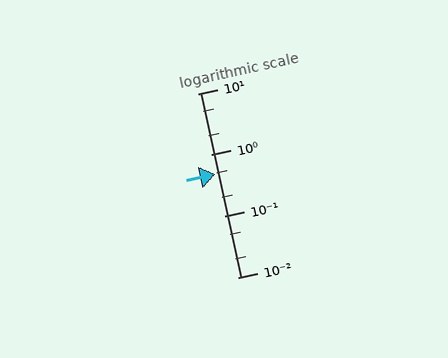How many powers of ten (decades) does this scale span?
The scale spans 3 decades, from 0.01 to 10.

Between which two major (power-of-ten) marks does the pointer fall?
The pointer is between 0.1 and 1.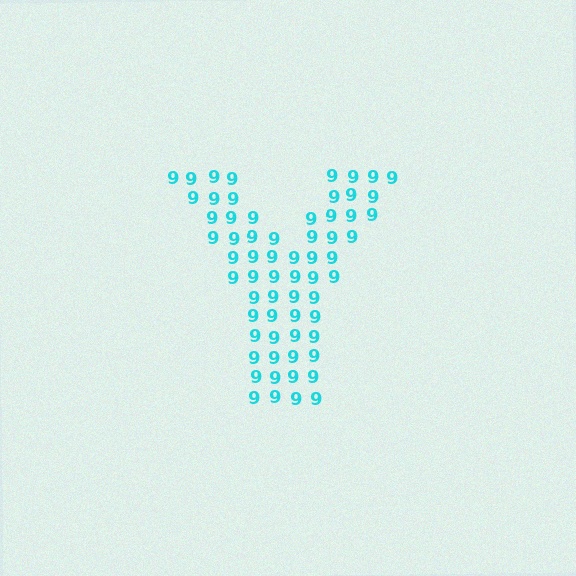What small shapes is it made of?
It is made of small digit 9's.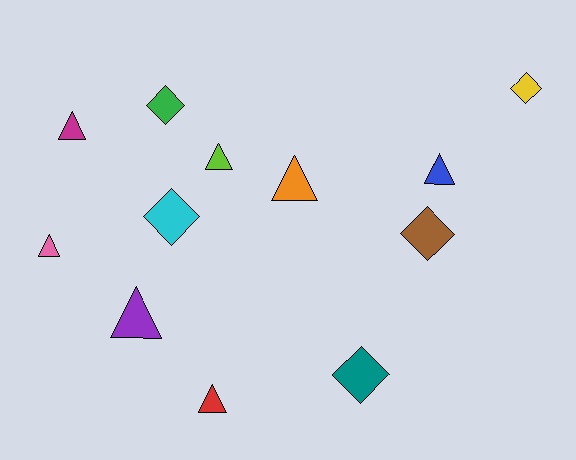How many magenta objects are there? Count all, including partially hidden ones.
There is 1 magenta object.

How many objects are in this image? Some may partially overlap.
There are 12 objects.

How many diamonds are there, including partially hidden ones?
There are 5 diamonds.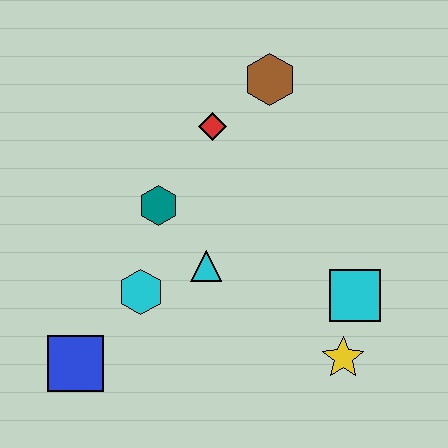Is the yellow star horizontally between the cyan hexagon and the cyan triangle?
No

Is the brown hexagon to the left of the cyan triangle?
No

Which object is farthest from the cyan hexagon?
The brown hexagon is farthest from the cyan hexagon.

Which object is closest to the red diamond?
The brown hexagon is closest to the red diamond.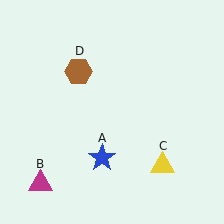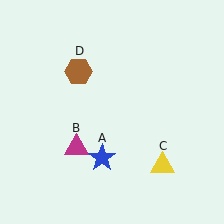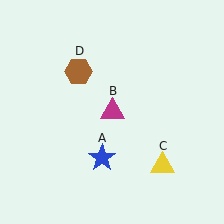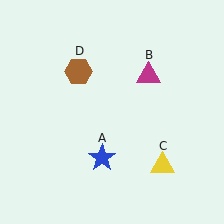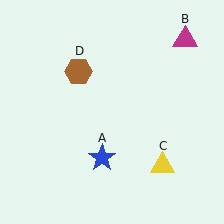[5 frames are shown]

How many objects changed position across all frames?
1 object changed position: magenta triangle (object B).